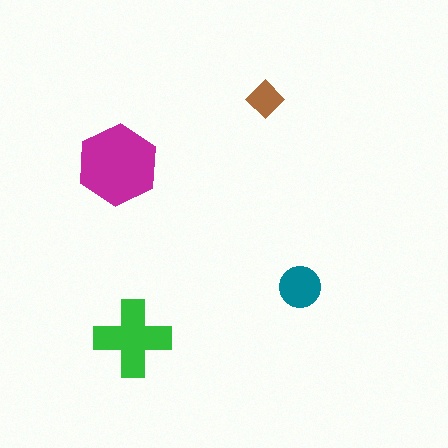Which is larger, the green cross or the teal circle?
The green cross.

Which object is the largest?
The magenta hexagon.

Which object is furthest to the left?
The magenta hexagon is leftmost.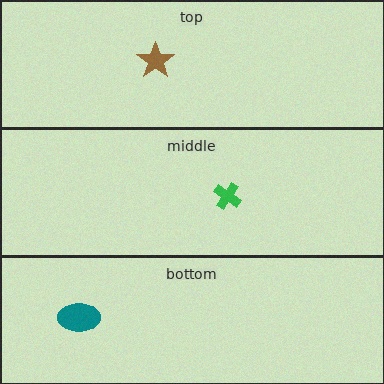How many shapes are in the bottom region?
1.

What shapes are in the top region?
The brown star.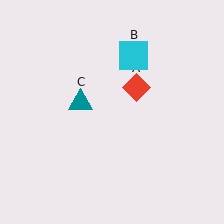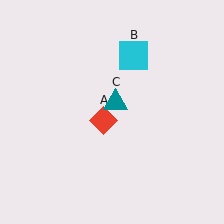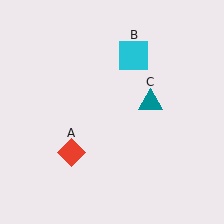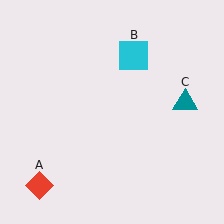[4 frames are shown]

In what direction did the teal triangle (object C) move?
The teal triangle (object C) moved right.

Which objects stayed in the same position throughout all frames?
Cyan square (object B) remained stationary.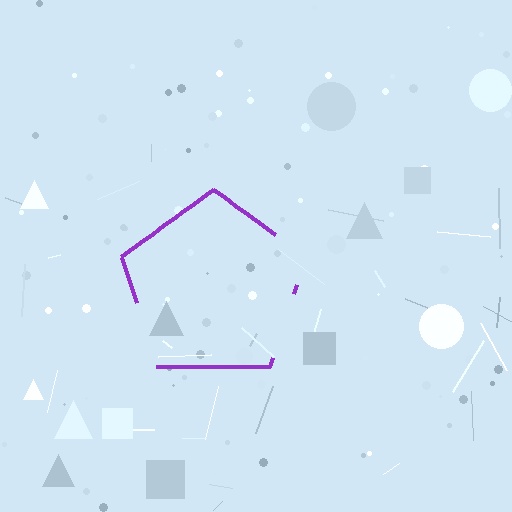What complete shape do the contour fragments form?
The contour fragments form a pentagon.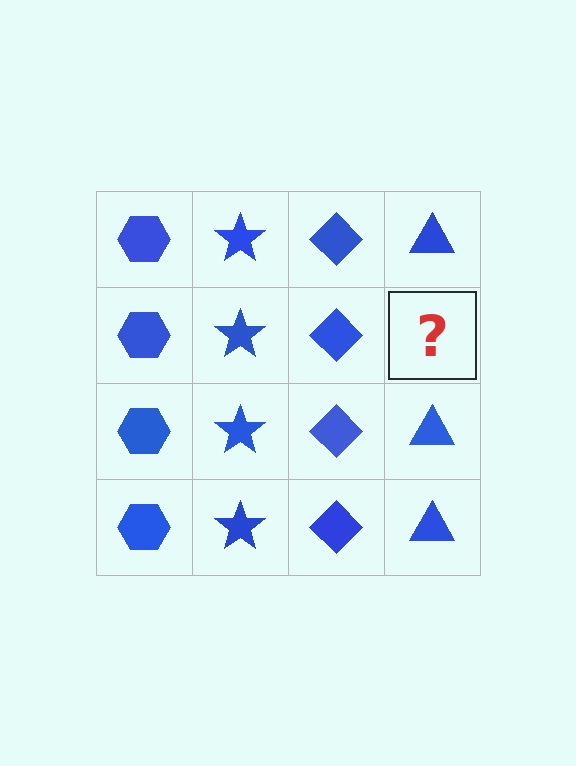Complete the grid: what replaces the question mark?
The question mark should be replaced with a blue triangle.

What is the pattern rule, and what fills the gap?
The rule is that each column has a consistent shape. The gap should be filled with a blue triangle.